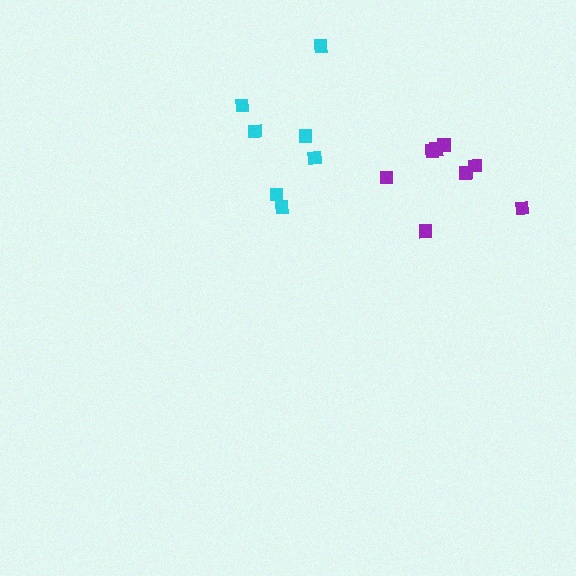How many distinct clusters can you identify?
There are 2 distinct clusters.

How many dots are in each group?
Group 1: 8 dots, Group 2: 7 dots (15 total).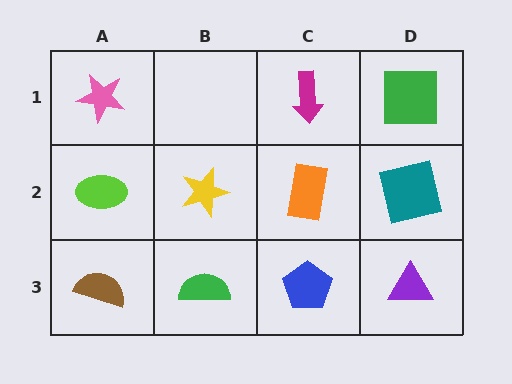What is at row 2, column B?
A yellow star.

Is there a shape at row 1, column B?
No, that cell is empty.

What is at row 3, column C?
A blue pentagon.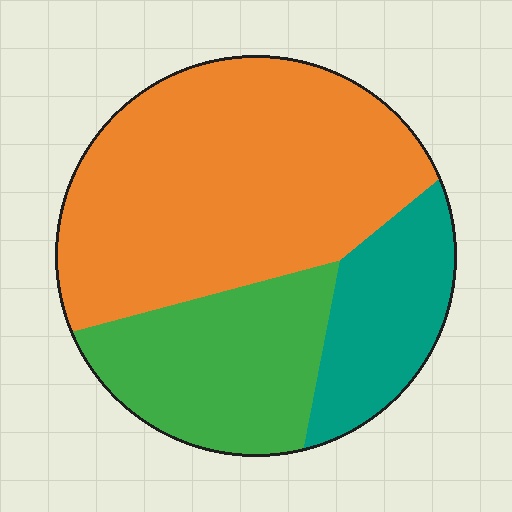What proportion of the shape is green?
Green covers around 25% of the shape.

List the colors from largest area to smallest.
From largest to smallest: orange, green, teal.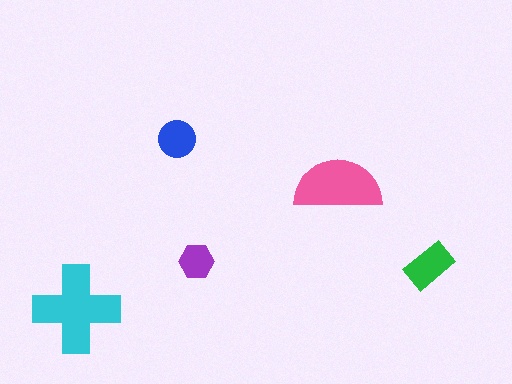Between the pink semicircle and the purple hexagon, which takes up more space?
The pink semicircle.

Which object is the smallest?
The purple hexagon.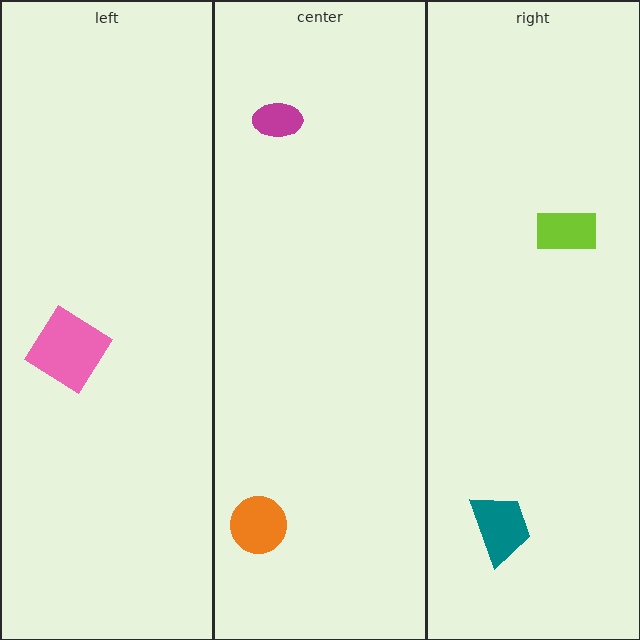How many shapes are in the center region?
2.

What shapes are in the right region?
The teal trapezoid, the lime rectangle.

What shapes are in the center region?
The orange circle, the magenta ellipse.